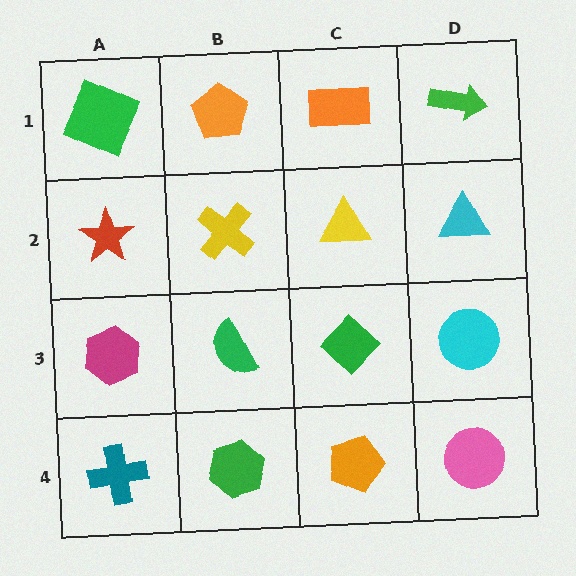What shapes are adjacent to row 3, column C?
A yellow triangle (row 2, column C), an orange pentagon (row 4, column C), a green semicircle (row 3, column B), a cyan circle (row 3, column D).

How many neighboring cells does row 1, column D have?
2.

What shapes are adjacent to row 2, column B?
An orange pentagon (row 1, column B), a green semicircle (row 3, column B), a red star (row 2, column A), a yellow triangle (row 2, column C).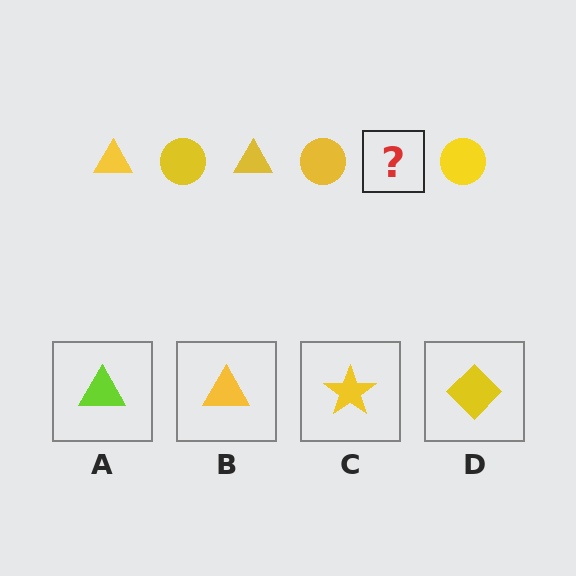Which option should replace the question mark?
Option B.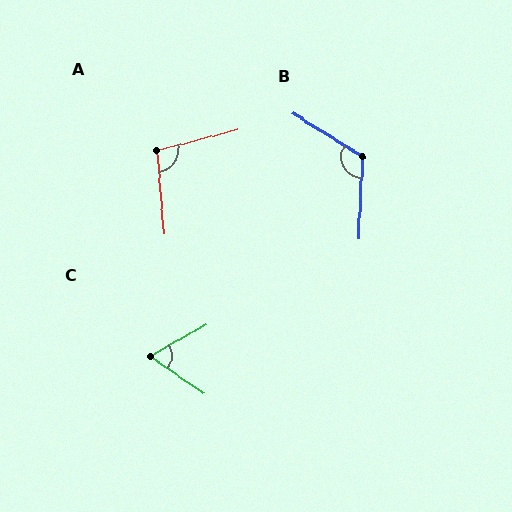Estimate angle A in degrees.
Approximately 100 degrees.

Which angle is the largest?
B, at approximately 119 degrees.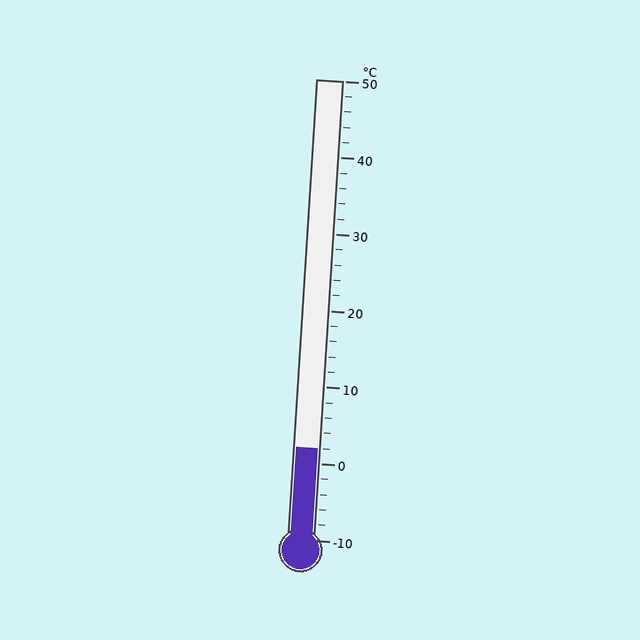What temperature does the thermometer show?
The thermometer shows approximately 2°C.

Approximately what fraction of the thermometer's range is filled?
The thermometer is filled to approximately 20% of its range.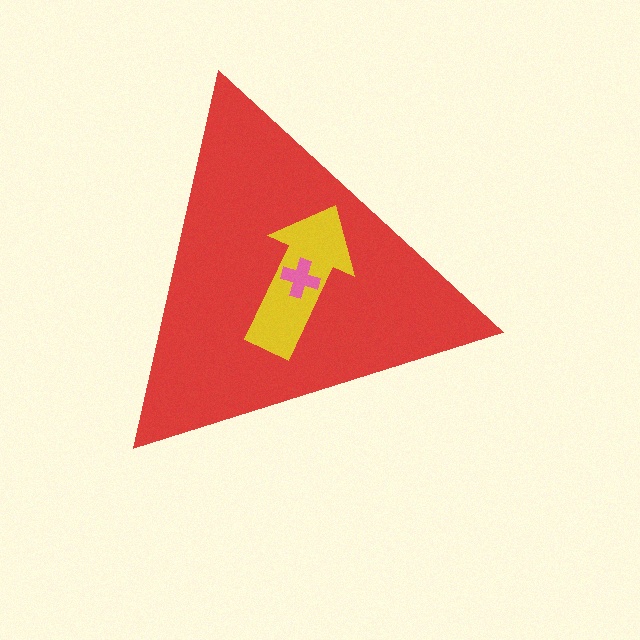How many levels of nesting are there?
3.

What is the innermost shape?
The pink cross.